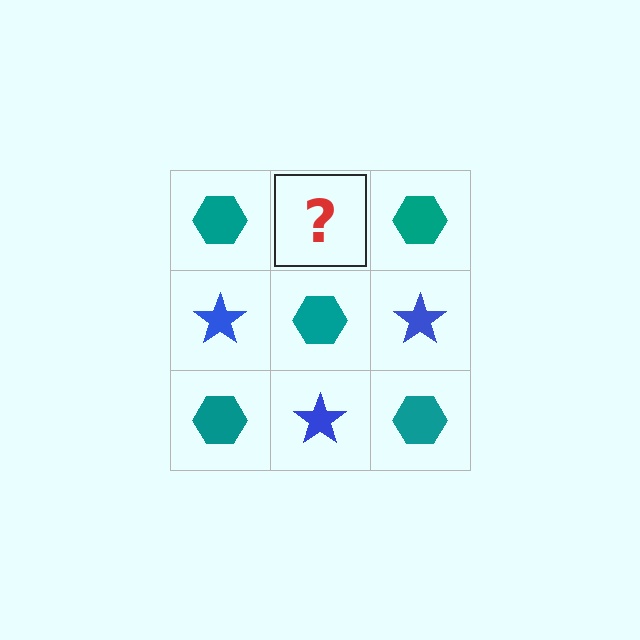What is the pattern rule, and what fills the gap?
The rule is that it alternates teal hexagon and blue star in a checkerboard pattern. The gap should be filled with a blue star.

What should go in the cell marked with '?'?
The missing cell should contain a blue star.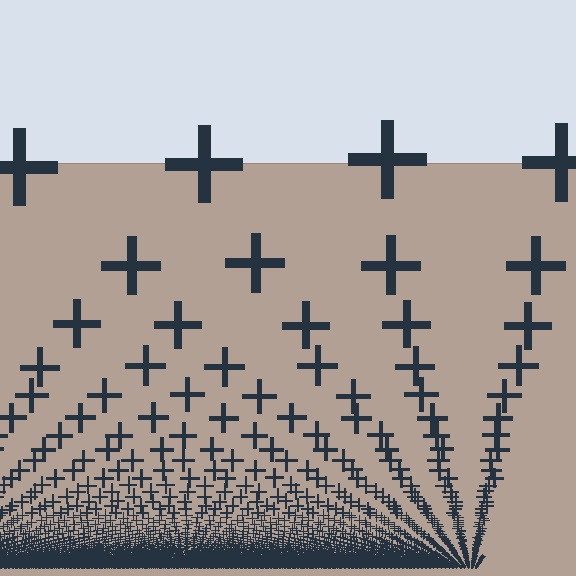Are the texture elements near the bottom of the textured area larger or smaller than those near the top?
Smaller. The gradient is inverted — elements near the bottom are smaller and denser.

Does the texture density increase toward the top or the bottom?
Density increases toward the bottom.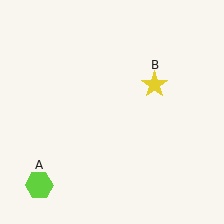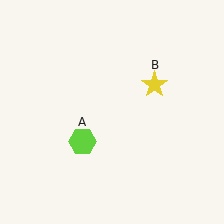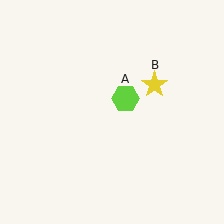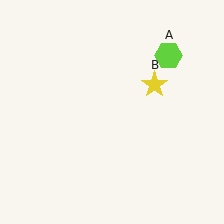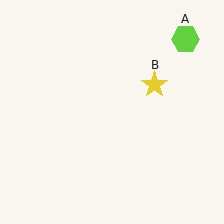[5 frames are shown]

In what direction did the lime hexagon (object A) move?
The lime hexagon (object A) moved up and to the right.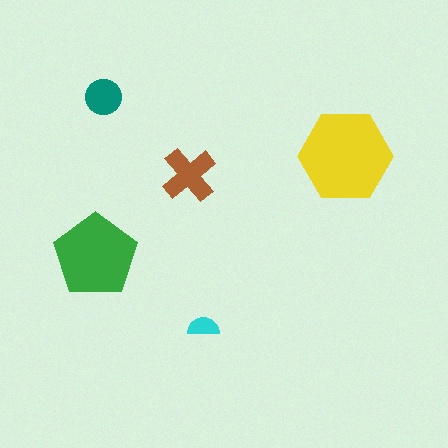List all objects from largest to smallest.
The yellow hexagon, the green pentagon, the brown cross, the teal circle, the cyan semicircle.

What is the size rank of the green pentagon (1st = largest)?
2nd.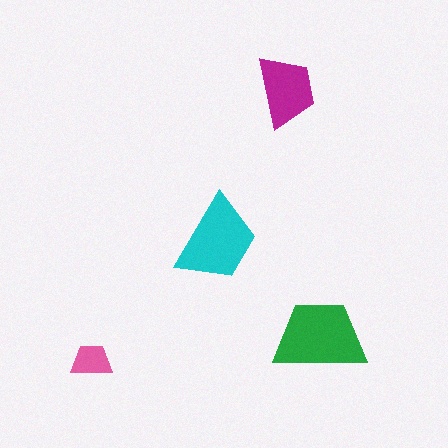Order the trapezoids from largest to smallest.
the green one, the cyan one, the magenta one, the pink one.